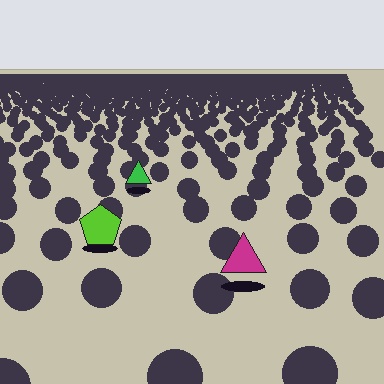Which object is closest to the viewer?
The magenta triangle is closest. The texture marks near it are larger and more spread out.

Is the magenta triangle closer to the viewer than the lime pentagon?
Yes. The magenta triangle is closer — you can tell from the texture gradient: the ground texture is coarser near it.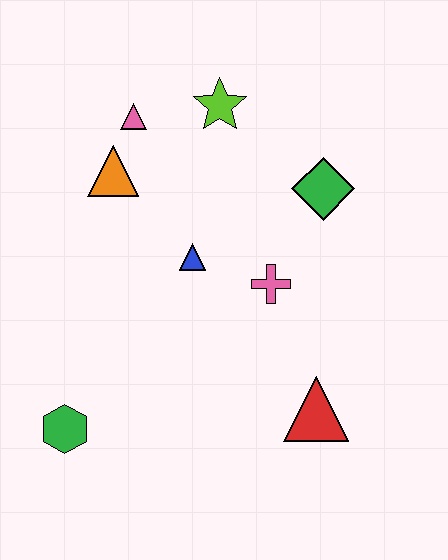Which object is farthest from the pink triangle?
The red triangle is farthest from the pink triangle.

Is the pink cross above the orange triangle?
No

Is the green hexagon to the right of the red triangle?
No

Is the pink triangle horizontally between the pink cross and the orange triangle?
Yes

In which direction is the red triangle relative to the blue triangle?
The red triangle is below the blue triangle.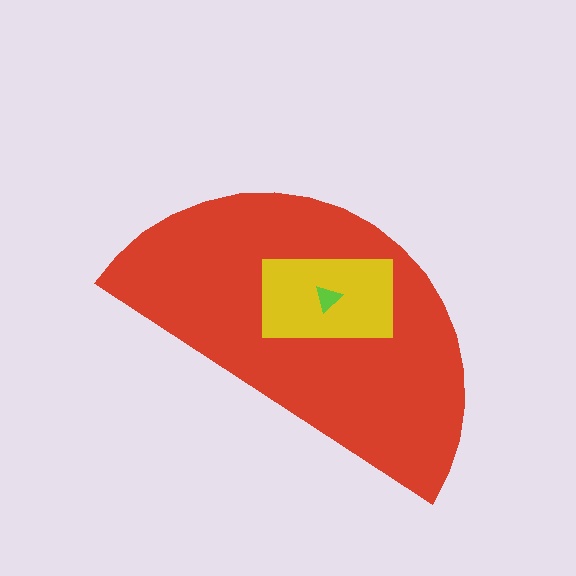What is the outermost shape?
The red semicircle.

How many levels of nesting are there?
3.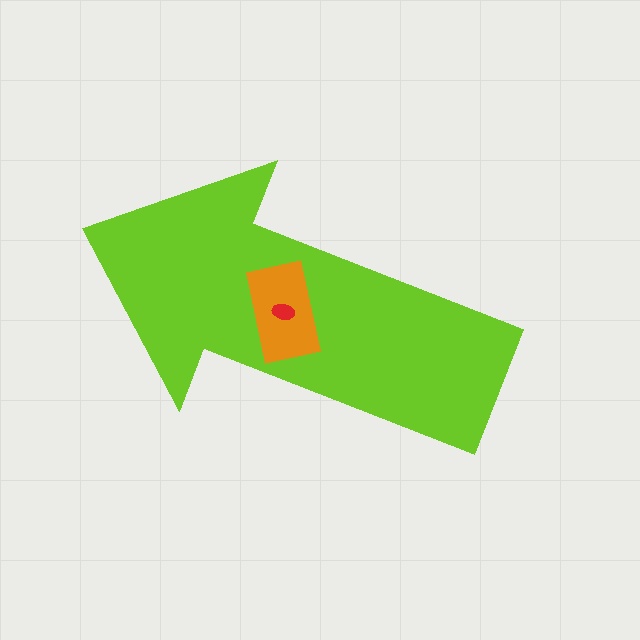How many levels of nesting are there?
3.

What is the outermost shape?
The lime arrow.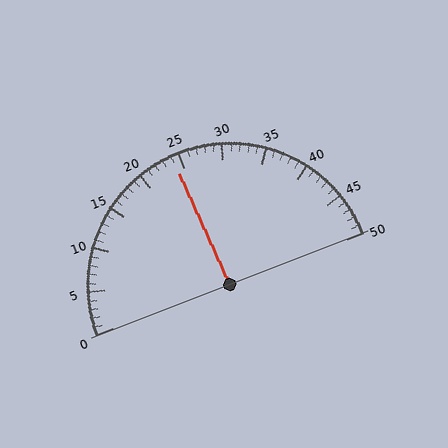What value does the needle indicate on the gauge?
The needle indicates approximately 24.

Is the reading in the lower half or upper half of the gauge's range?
The reading is in the lower half of the range (0 to 50).